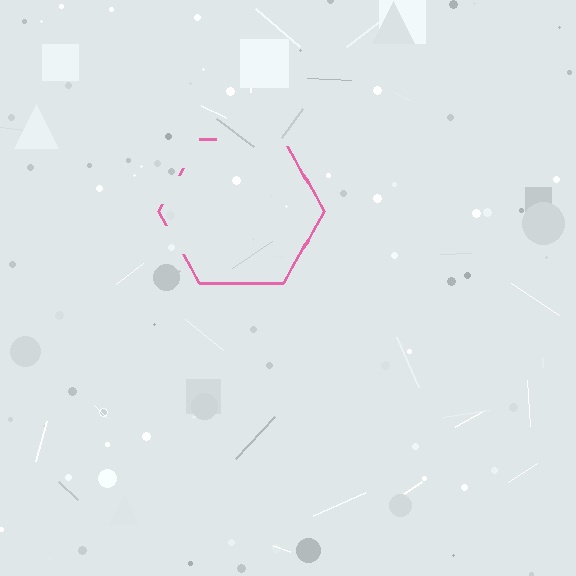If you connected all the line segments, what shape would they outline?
They would outline a hexagon.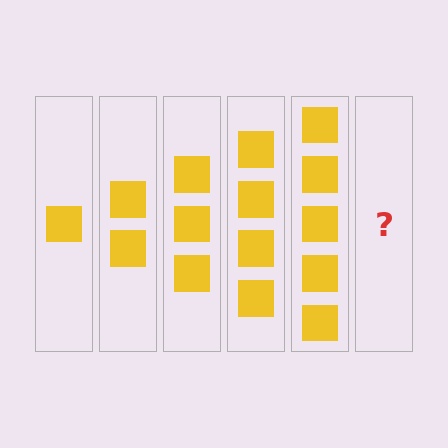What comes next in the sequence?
The next element should be 6 squares.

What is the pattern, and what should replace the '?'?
The pattern is that each step adds one more square. The '?' should be 6 squares.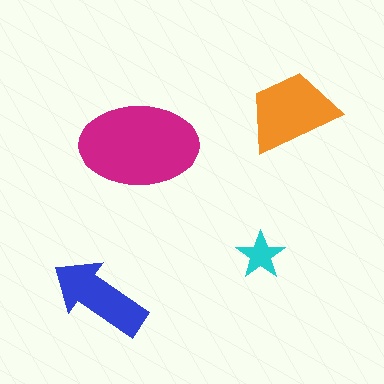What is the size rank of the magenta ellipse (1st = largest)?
1st.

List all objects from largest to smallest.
The magenta ellipse, the orange trapezoid, the blue arrow, the cyan star.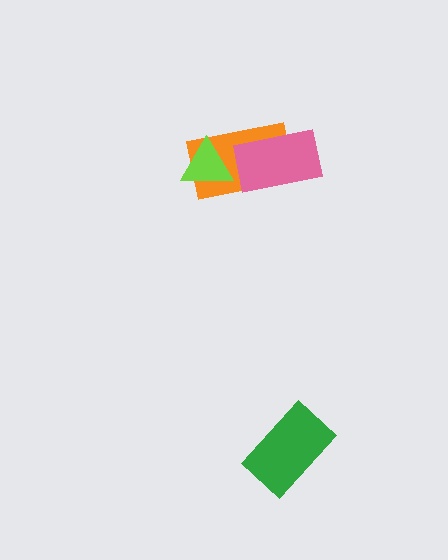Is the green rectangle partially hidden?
No, no other shape covers it.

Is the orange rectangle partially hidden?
Yes, it is partially covered by another shape.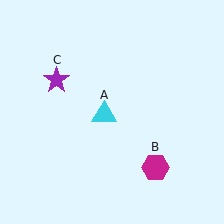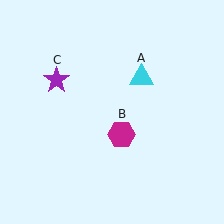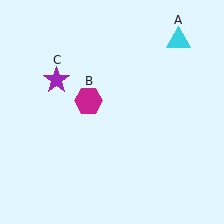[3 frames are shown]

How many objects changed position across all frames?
2 objects changed position: cyan triangle (object A), magenta hexagon (object B).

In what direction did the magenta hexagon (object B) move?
The magenta hexagon (object B) moved up and to the left.